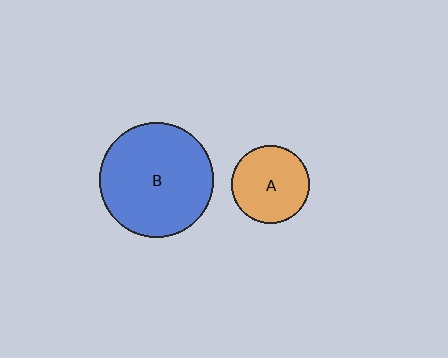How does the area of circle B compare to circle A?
Approximately 2.1 times.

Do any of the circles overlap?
No, none of the circles overlap.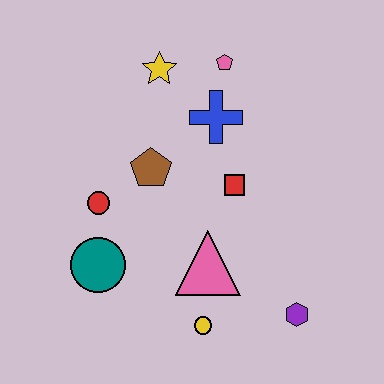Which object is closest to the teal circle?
The red circle is closest to the teal circle.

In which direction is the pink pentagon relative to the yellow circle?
The pink pentagon is above the yellow circle.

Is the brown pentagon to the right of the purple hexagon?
No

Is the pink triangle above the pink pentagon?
No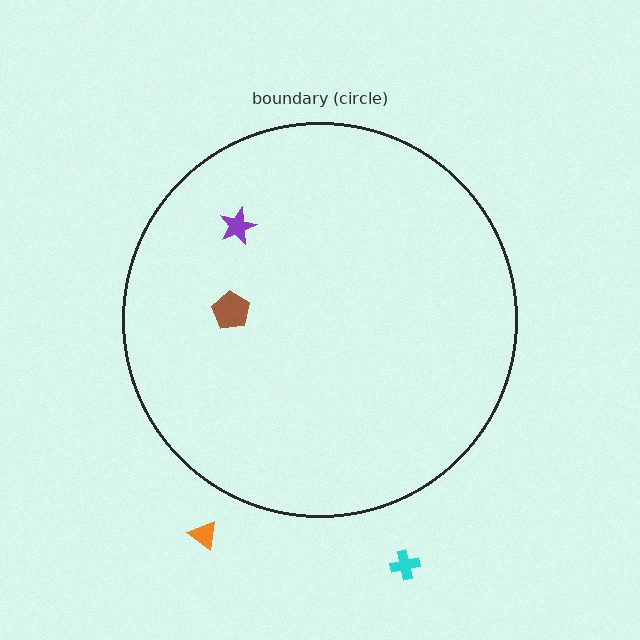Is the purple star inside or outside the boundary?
Inside.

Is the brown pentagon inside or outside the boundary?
Inside.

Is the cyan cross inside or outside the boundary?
Outside.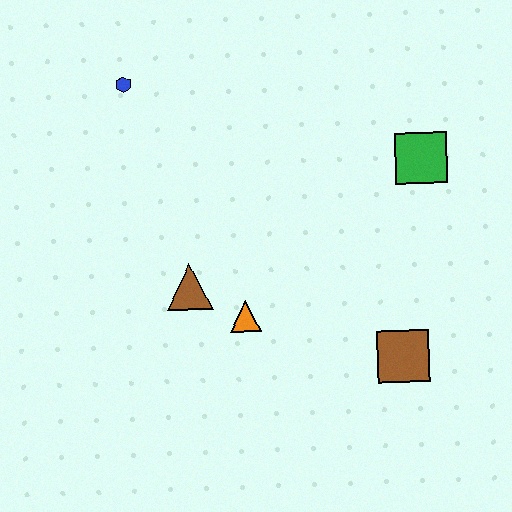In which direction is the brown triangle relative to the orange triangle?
The brown triangle is to the left of the orange triangle.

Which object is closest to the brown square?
The orange triangle is closest to the brown square.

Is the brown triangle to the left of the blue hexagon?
No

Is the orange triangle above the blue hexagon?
No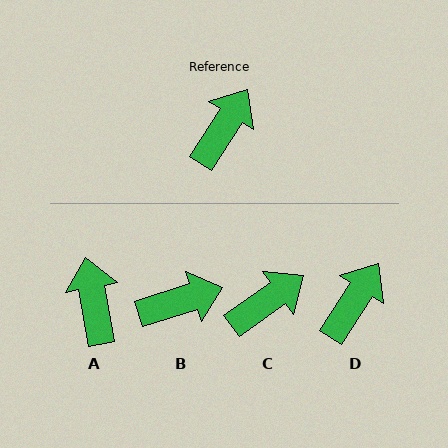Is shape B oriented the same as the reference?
No, it is off by about 40 degrees.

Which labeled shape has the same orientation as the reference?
D.